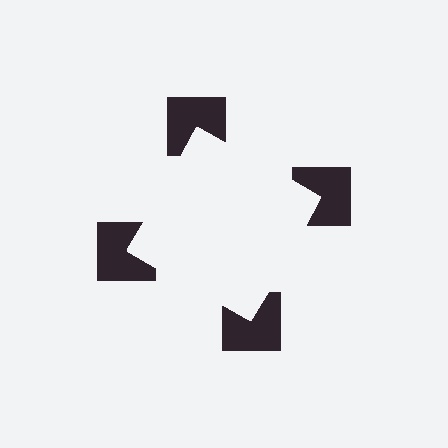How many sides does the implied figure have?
4 sides.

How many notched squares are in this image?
There are 4 — one at each vertex of the illusory square.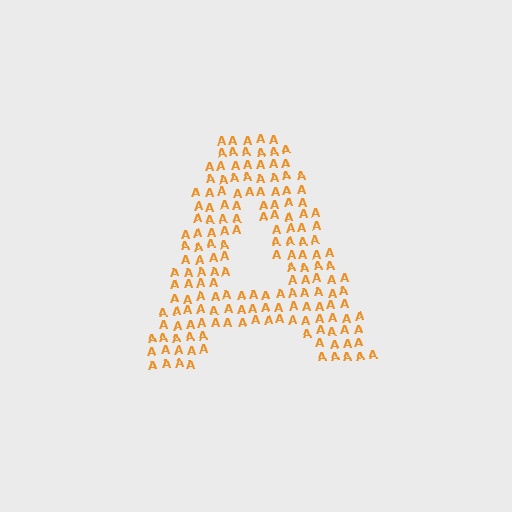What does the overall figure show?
The overall figure shows the letter A.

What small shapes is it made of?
It is made of small letter A's.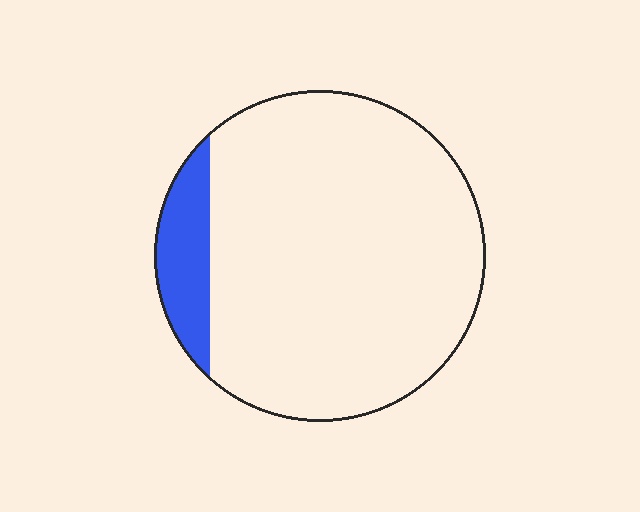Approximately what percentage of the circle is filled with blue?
Approximately 10%.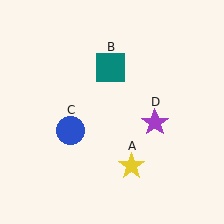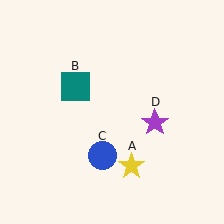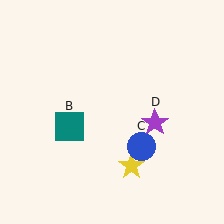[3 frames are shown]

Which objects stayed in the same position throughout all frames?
Yellow star (object A) and purple star (object D) remained stationary.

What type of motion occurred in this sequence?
The teal square (object B), blue circle (object C) rotated counterclockwise around the center of the scene.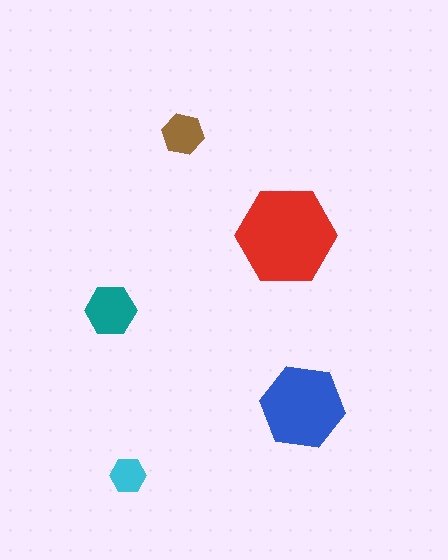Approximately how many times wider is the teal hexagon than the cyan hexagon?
About 1.5 times wider.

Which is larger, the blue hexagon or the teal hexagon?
The blue one.